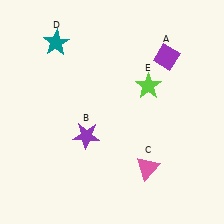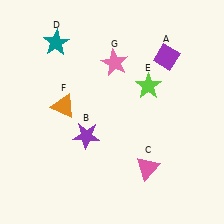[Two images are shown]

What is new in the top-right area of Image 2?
A pink star (G) was added in the top-right area of Image 2.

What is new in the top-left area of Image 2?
An orange triangle (F) was added in the top-left area of Image 2.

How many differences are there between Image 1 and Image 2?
There are 2 differences between the two images.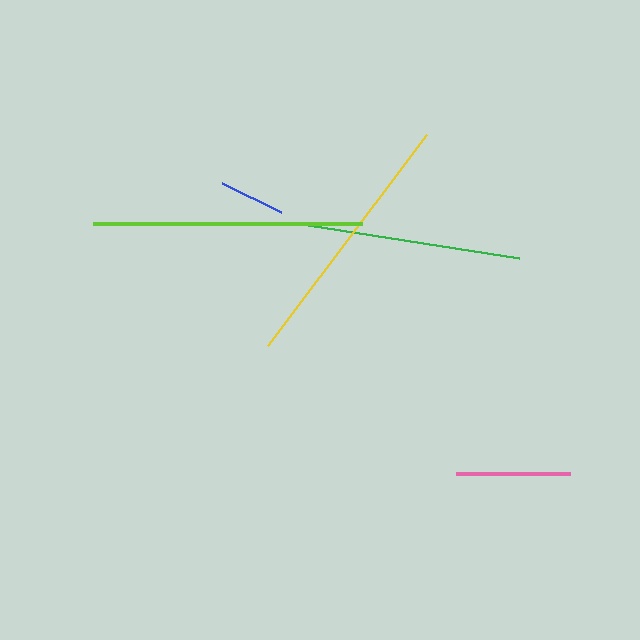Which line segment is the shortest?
The blue line is the shortest at approximately 66 pixels.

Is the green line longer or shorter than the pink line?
The green line is longer than the pink line.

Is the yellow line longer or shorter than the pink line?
The yellow line is longer than the pink line.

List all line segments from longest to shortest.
From longest to shortest: lime, yellow, green, pink, blue.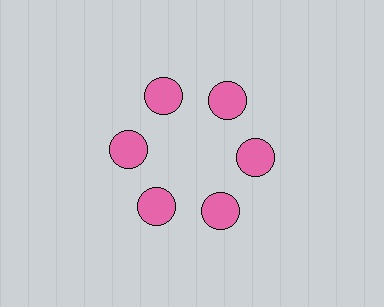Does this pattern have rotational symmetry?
Yes, this pattern has 6-fold rotational symmetry. It looks the same after rotating 60 degrees around the center.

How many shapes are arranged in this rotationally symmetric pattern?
There are 6 shapes, arranged in 6 groups of 1.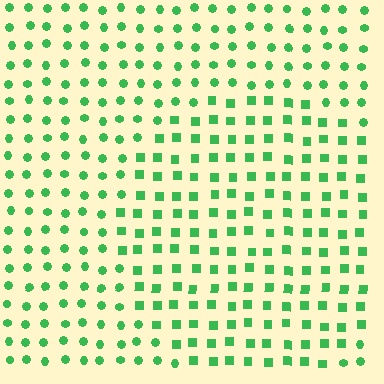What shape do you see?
I see a circle.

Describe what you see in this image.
The image is filled with small green elements arranged in a uniform grid. A circle-shaped region contains squares, while the surrounding area contains circles. The boundary is defined purely by the change in element shape.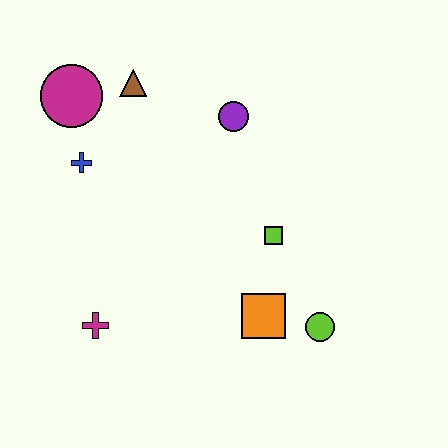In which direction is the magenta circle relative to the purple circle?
The magenta circle is to the left of the purple circle.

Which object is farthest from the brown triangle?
The lime circle is farthest from the brown triangle.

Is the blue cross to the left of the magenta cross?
Yes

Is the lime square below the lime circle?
No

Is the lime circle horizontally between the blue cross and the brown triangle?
No